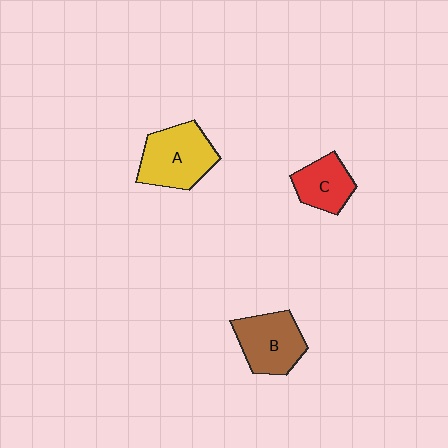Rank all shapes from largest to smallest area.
From largest to smallest: A (yellow), B (brown), C (red).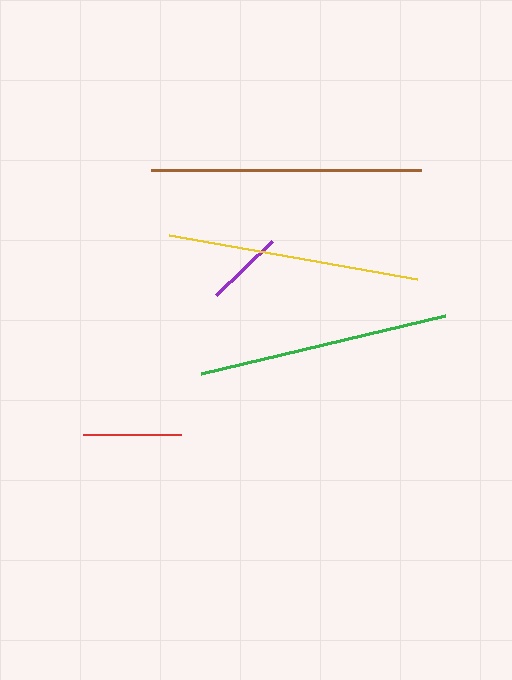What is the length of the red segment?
The red segment is approximately 98 pixels long.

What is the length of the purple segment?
The purple segment is approximately 78 pixels long.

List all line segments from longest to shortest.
From longest to shortest: brown, yellow, green, red, purple.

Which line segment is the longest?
The brown line is the longest at approximately 270 pixels.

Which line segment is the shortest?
The purple line is the shortest at approximately 78 pixels.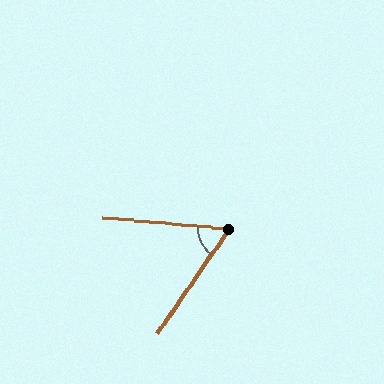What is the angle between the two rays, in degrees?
Approximately 61 degrees.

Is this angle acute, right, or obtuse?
It is acute.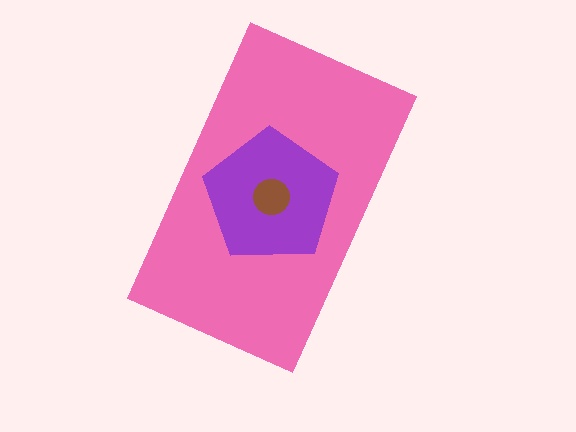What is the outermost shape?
The pink rectangle.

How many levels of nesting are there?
3.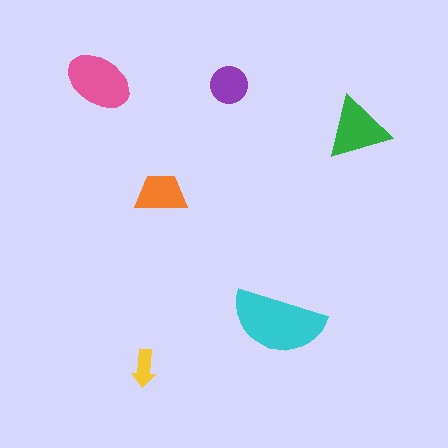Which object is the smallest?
The yellow arrow.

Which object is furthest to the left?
The pink ellipse is leftmost.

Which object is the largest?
The cyan semicircle.